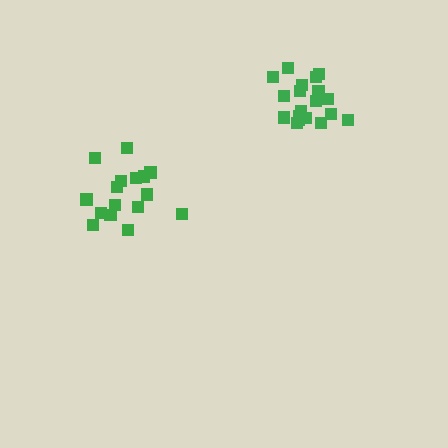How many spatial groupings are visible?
There are 2 spatial groupings.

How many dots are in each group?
Group 1: 19 dots, Group 2: 16 dots (35 total).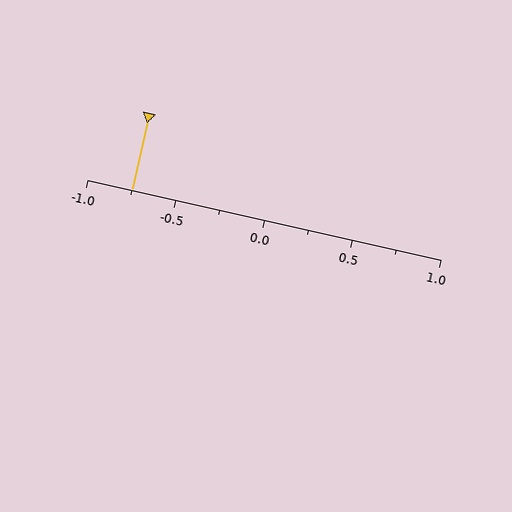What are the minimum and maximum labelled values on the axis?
The axis runs from -1.0 to 1.0.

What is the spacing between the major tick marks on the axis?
The major ticks are spaced 0.5 apart.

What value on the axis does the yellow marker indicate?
The marker indicates approximately -0.75.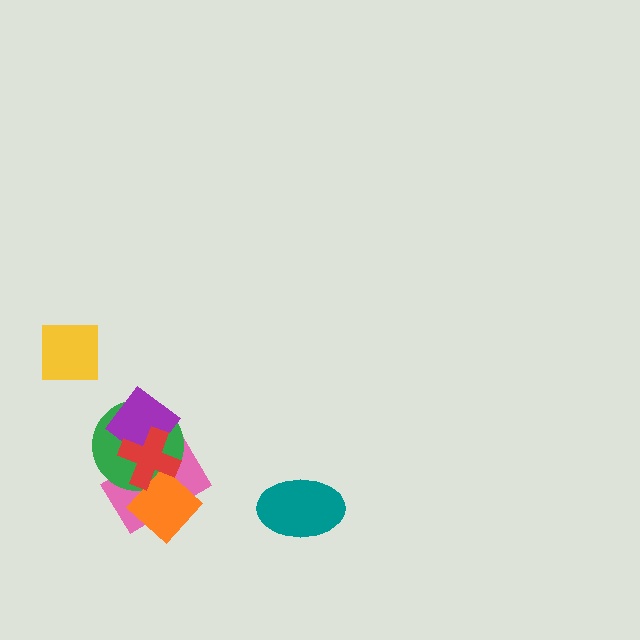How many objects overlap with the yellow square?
0 objects overlap with the yellow square.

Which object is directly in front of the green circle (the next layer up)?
The orange diamond is directly in front of the green circle.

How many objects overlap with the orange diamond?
3 objects overlap with the orange diamond.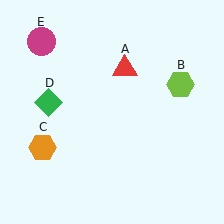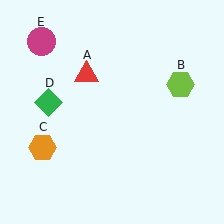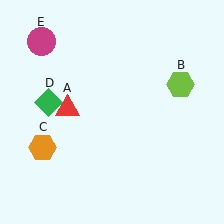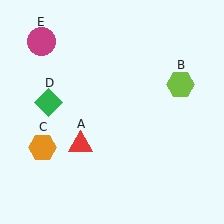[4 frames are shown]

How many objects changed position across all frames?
1 object changed position: red triangle (object A).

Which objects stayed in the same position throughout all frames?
Lime hexagon (object B) and orange hexagon (object C) and green diamond (object D) and magenta circle (object E) remained stationary.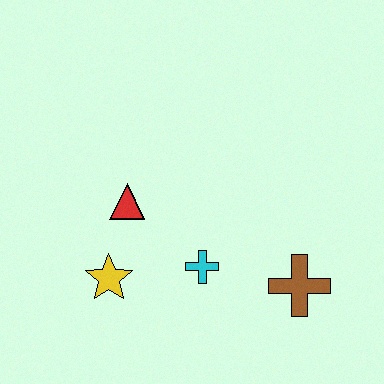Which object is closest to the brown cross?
The cyan cross is closest to the brown cross.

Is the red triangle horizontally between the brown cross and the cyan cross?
No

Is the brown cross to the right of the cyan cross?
Yes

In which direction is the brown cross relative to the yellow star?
The brown cross is to the right of the yellow star.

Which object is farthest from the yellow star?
The brown cross is farthest from the yellow star.